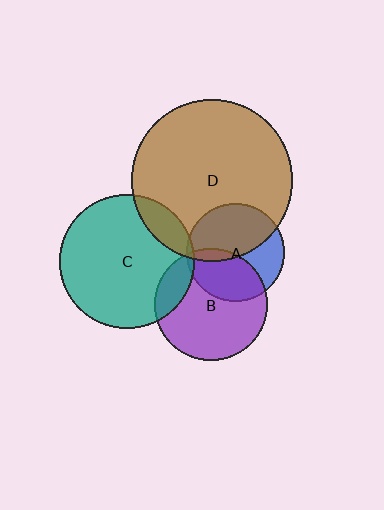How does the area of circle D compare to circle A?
Approximately 2.7 times.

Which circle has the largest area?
Circle D (brown).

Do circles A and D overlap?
Yes.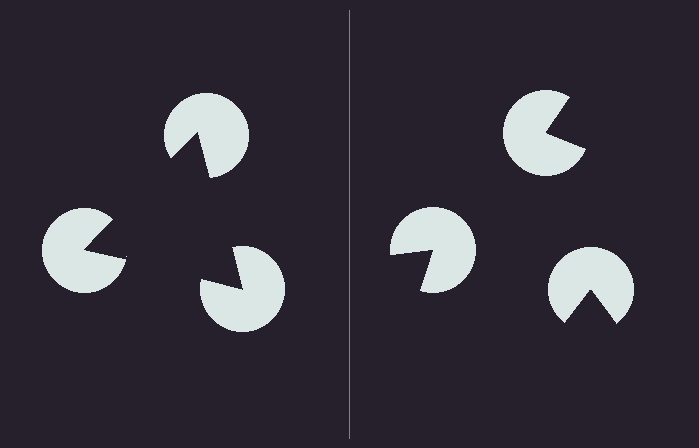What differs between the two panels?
The pac-man discs are positioned identically on both sides; only the wedge orientations differ. On the left they align to a triangle; on the right they are misaligned.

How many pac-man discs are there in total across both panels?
6 — 3 on each side.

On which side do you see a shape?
An illusory triangle appears on the left side. On the right side the wedge cuts are rotated, so no coherent shape forms.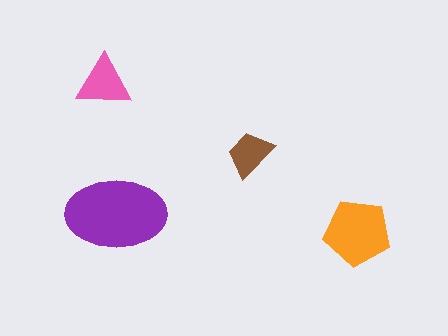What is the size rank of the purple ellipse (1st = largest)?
1st.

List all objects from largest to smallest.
The purple ellipse, the orange pentagon, the pink triangle, the brown trapezoid.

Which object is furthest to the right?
The orange pentagon is rightmost.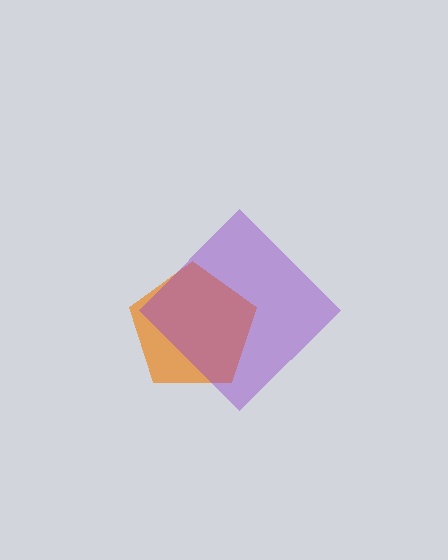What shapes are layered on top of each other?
The layered shapes are: an orange pentagon, a purple diamond.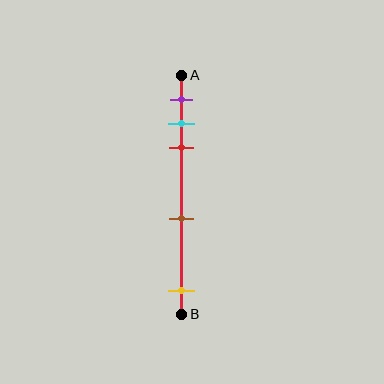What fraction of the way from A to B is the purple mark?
The purple mark is approximately 10% (0.1) of the way from A to B.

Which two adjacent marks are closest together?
The cyan and red marks are the closest adjacent pair.